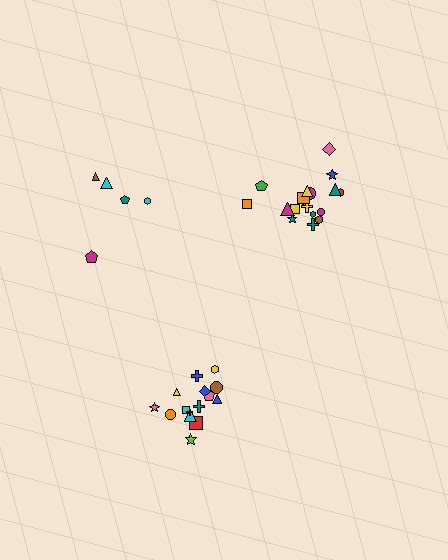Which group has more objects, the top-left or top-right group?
The top-right group.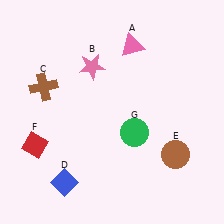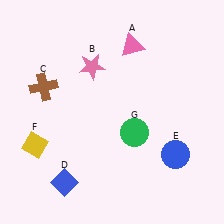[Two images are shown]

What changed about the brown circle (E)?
In Image 1, E is brown. In Image 2, it changed to blue.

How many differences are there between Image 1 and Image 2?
There are 2 differences between the two images.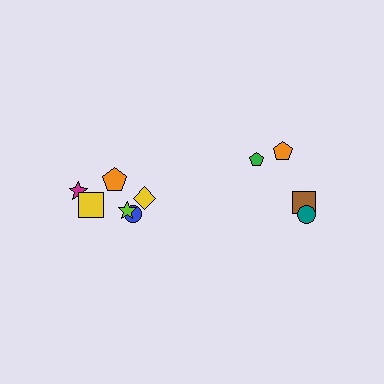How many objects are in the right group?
There are 4 objects.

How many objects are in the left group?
There are 6 objects.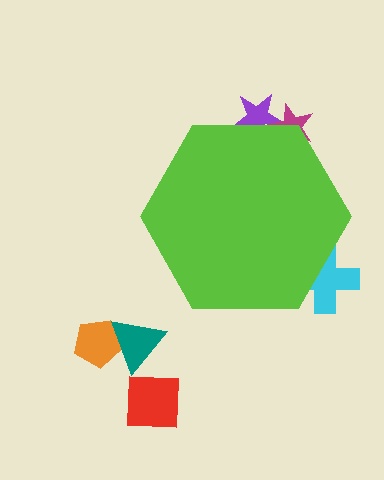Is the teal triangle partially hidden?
No, the teal triangle is fully visible.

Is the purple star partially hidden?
Yes, the purple star is partially hidden behind the lime hexagon.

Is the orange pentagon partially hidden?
No, the orange pentagon is fully visible.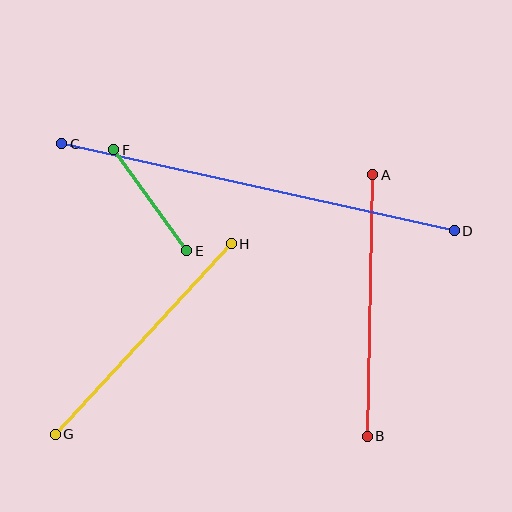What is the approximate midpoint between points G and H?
The midpoint is at approximately (143, 339) pixels.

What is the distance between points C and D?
The distance is approximately 402 pixels.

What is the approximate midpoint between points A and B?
The midpoint is at approximately (370, 305) pixels.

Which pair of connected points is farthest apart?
Points C and D are farthest apart.